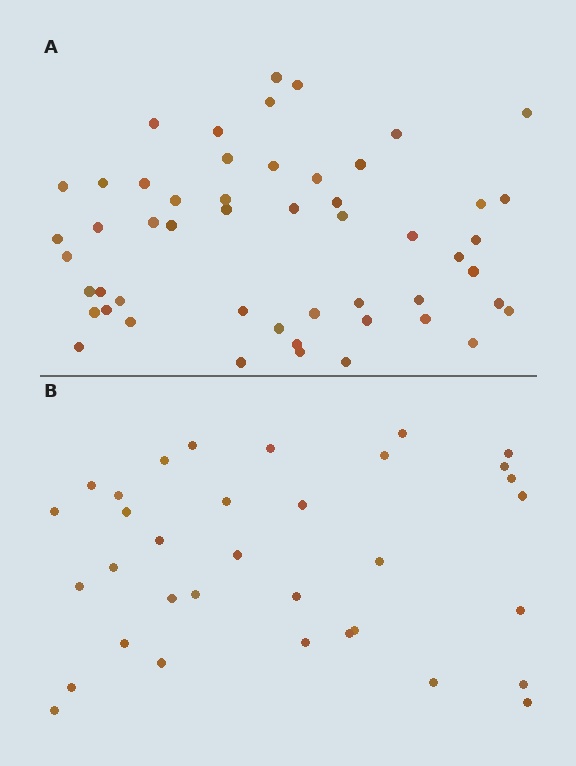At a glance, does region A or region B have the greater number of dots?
Region A (the top region) has more dots.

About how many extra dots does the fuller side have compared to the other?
Region A has approximately 20 more dots than region B.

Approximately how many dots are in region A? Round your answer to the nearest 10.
About 50 dots. (The exact count is 52, which rounds to 50.)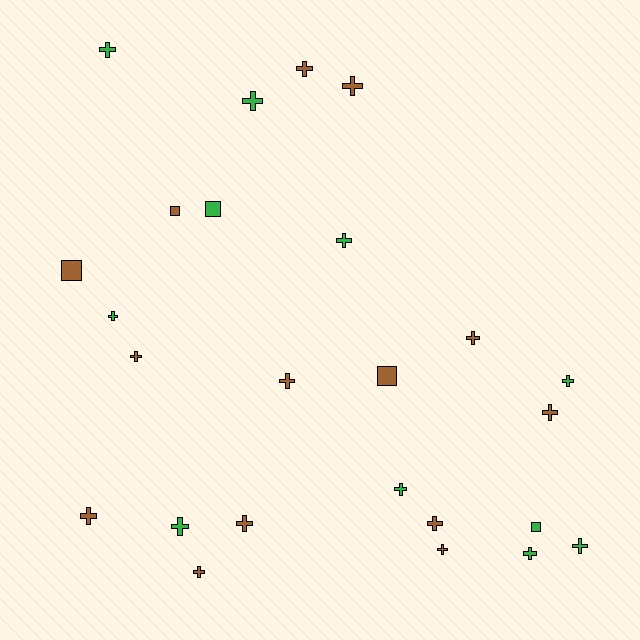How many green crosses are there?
There are 9 green crosses.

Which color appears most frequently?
Brown, with 14 objects.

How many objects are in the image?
There are 25 objects.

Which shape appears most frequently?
Cross, with 20 objects.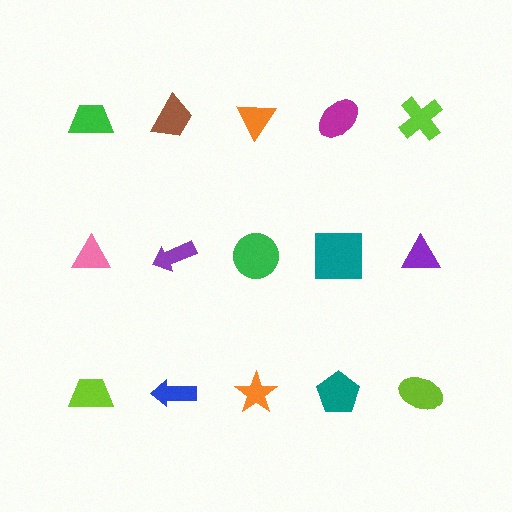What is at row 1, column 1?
A green trapezoid.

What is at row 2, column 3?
A green circle.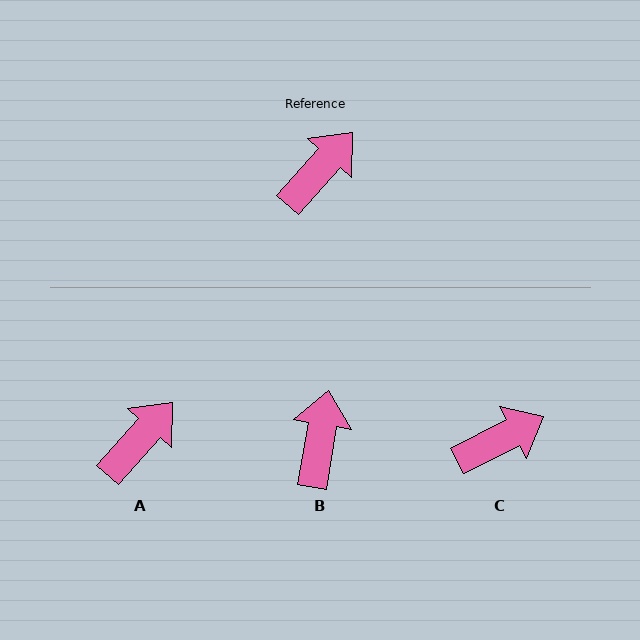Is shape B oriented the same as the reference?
No, it is off by about 32 degrees.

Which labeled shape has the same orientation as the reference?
A.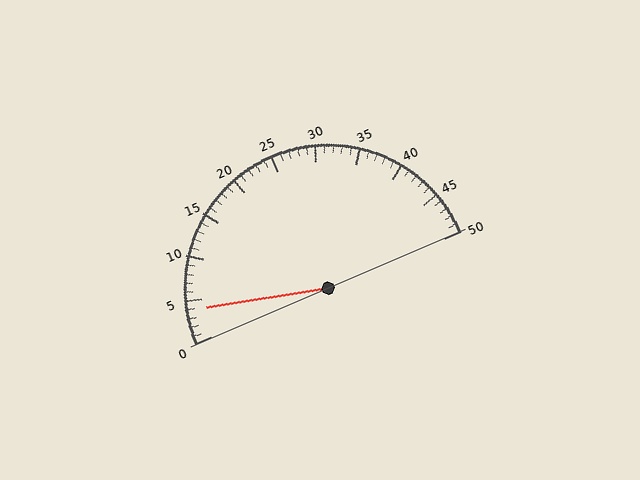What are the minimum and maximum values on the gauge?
The gauge ranges from 0 to 50.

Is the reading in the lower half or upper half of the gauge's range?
The reading is in the lower half of the range (0 to 50).